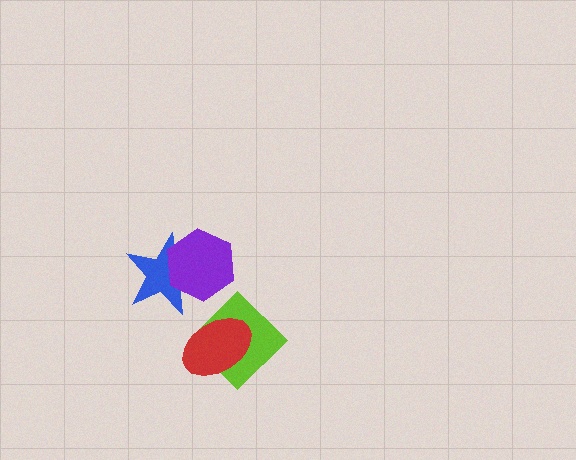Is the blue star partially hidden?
Yes, it is partially covered by another shape.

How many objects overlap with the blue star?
1 object overlaps with the blue star.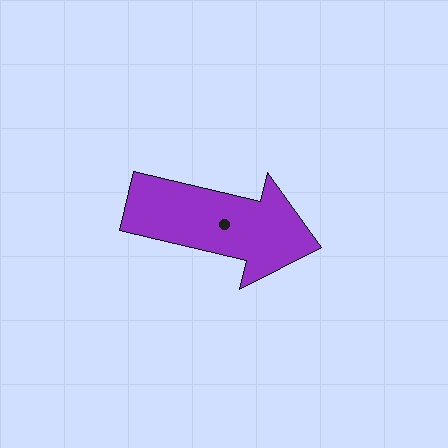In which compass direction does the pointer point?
East.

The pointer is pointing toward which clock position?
Roughly 3 o'clock.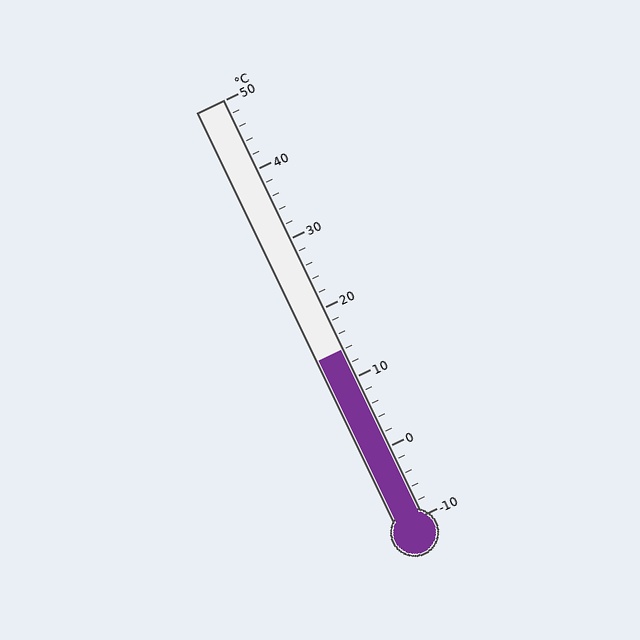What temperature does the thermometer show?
The thermometer shows approximately 14°C.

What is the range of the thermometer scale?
The thermometer scale ranges from -10°C to 50°C.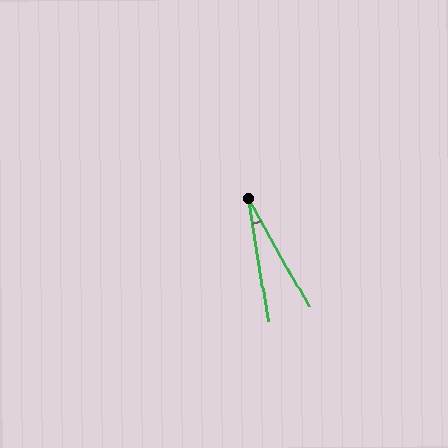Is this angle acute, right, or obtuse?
It is acute.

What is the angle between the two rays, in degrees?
Approximately 20 degrees.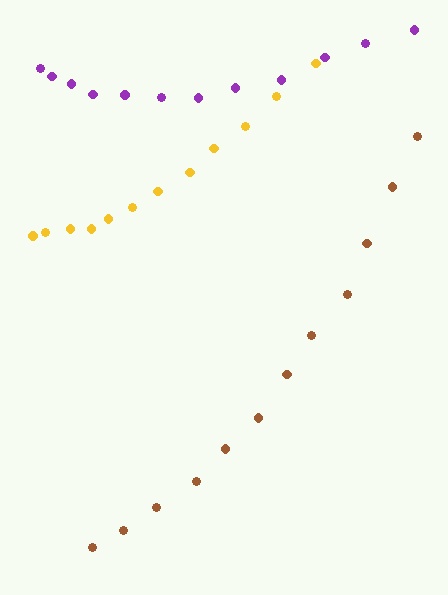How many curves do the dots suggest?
There are 3 distinct paths.